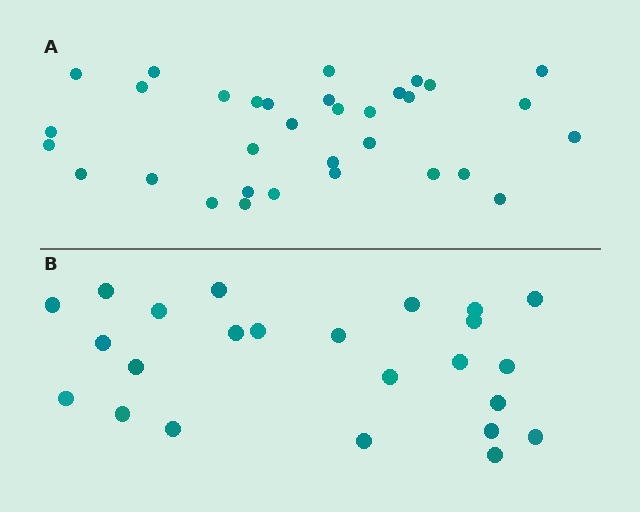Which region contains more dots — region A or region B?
Region A (the top region) has more dots.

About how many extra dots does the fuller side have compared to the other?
Region A has roughly 8 or so more dots than region B.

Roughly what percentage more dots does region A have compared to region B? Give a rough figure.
About 40% more.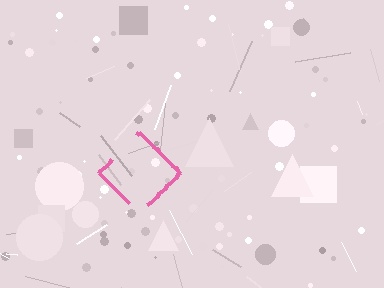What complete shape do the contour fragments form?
The contour fragments form a diamond.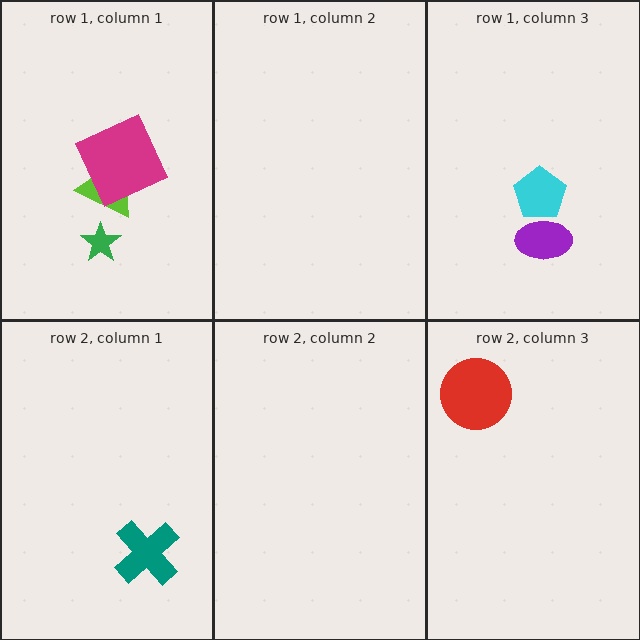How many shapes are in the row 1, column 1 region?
3.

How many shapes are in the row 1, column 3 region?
2.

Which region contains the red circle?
The row 2, column 3 region.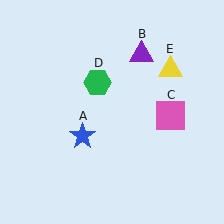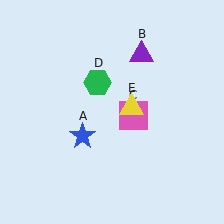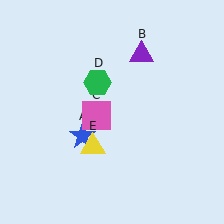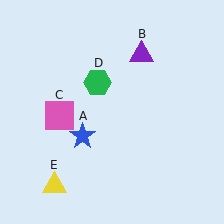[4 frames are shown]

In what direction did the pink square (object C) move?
The pink square (object C) moved left.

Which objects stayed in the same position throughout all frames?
Blue star (object A) and purple triangle (object B) and green hexagon (object D) remained stationary.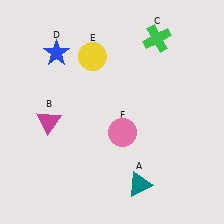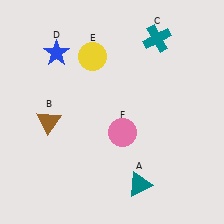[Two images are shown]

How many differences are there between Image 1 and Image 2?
There are 2 differences between the two images.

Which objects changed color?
B changed from magenta to brown. C changed from green to teal.